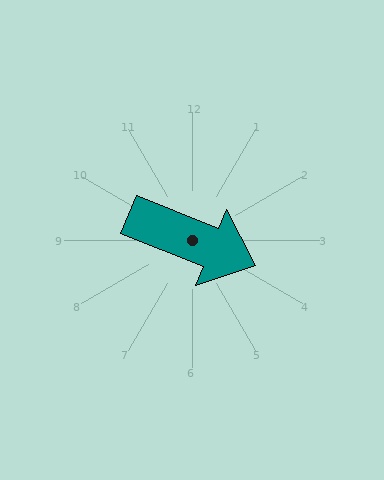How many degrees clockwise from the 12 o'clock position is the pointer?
Approximately 112 degrees.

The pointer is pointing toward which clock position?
Roughly 4 o'clock.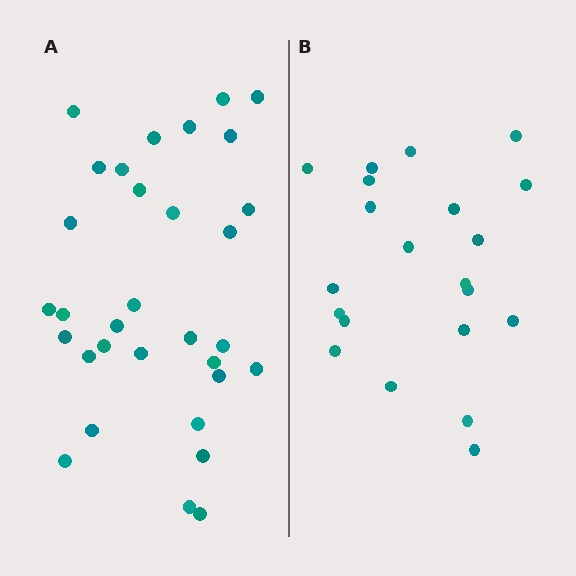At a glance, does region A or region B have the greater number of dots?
Region A (the left region) has more dots.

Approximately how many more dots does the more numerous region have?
Region A has roughly 12 or so more dots than region B.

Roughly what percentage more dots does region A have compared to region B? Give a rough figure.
About 50% more.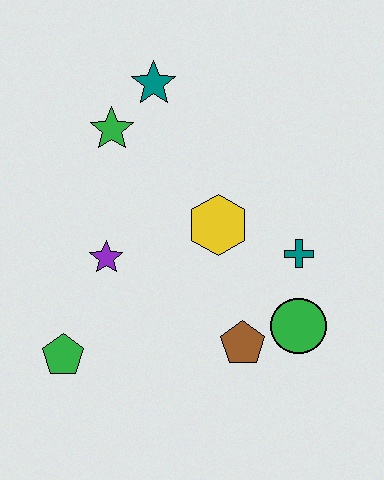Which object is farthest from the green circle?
The teal star is farthest from the green circle.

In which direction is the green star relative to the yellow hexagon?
The green star is to the left of the yellow hexagon.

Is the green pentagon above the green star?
No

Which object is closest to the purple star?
The green pentagon is closest to the purple star.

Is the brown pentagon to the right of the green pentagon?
Yes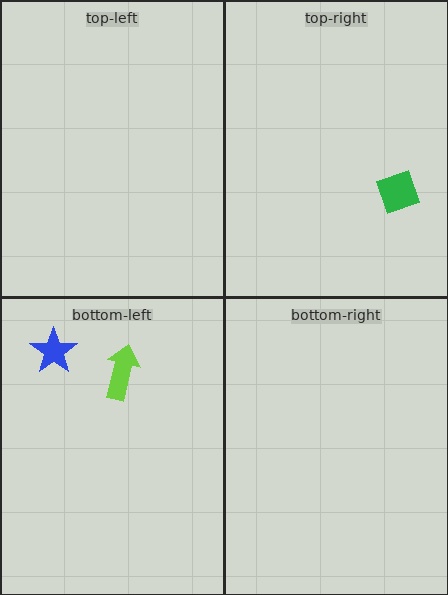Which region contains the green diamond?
The top-right region.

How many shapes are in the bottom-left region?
2.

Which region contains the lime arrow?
The bottom-left region.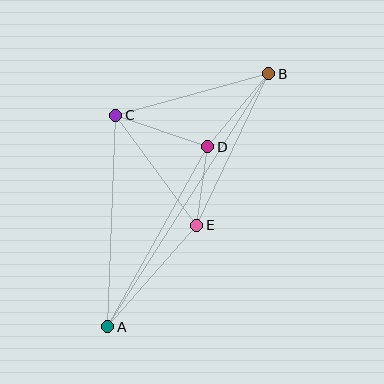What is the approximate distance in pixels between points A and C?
The distance between A and C is approximately 212 pixels.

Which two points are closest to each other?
Points D and E are closest to each other.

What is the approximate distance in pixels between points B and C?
The distance between B and C is approximately 158 pixels.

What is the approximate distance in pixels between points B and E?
The distance between B and E is approximately 168 pixels.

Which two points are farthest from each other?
Points A and B are farthest from each other.